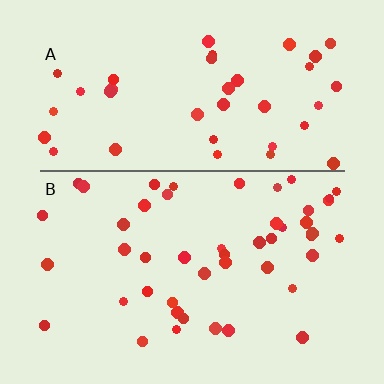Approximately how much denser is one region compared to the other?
Approximately 1.2× — region B over region A.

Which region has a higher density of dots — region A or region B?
B (the bottom).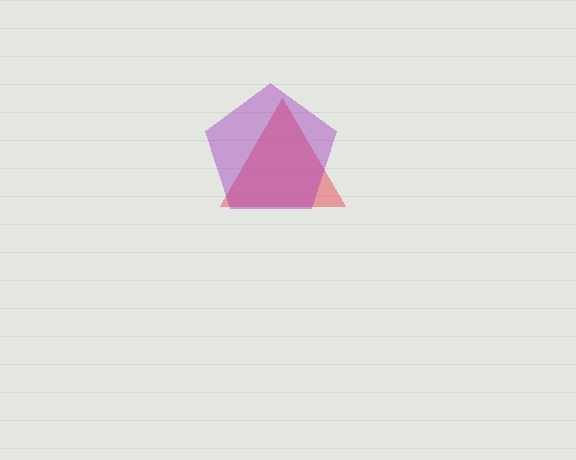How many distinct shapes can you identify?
There are 2 distinct shapes: a red triangle, a purple pentagon.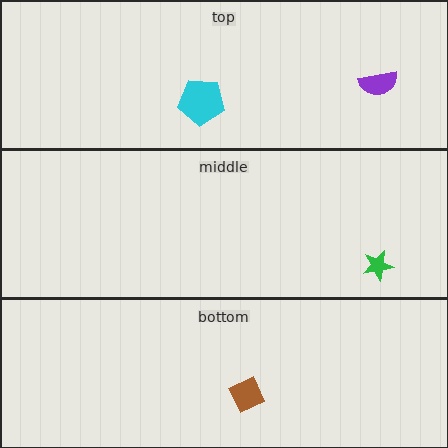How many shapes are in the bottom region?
1.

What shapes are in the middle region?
The green star.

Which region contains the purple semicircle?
The top region.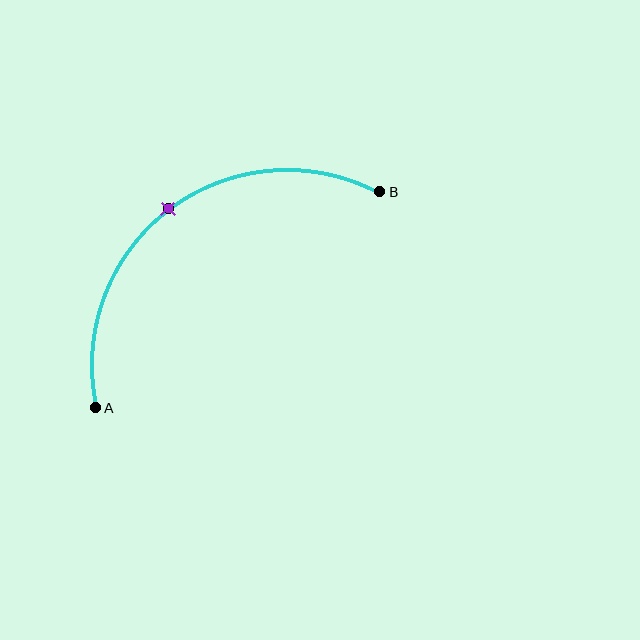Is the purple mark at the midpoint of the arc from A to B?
Yes. The purple mark lies on the arc at equal arc-length from both A and B — it is the arc midpoint.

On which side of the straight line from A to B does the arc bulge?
The arc bulges above and to the left of the straight line connecting A and B.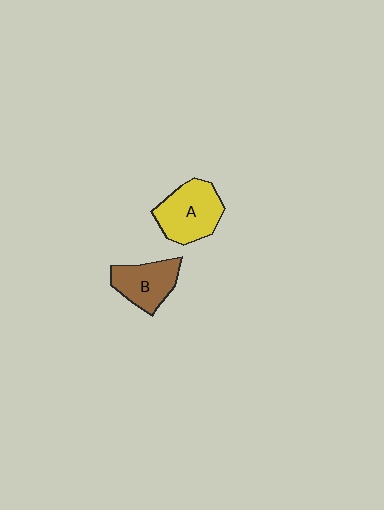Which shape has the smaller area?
Shape B (brown).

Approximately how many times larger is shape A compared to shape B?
Approximately 1.3 times.